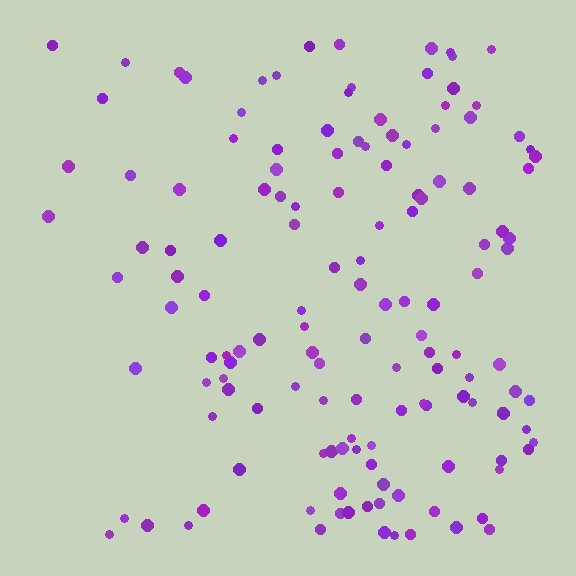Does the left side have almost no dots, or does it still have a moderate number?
Still a moderate number, just noticeably fewer than the right.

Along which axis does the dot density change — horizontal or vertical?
Horizontal.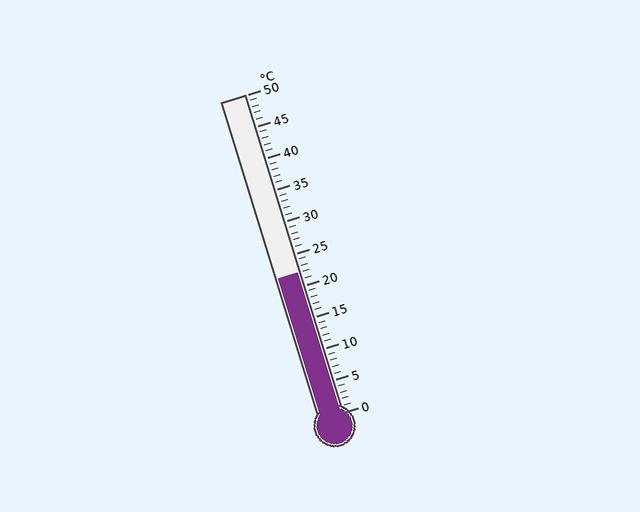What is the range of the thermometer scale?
The thermometer scale ranges from 0°C to 50°C.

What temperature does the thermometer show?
The thermometer shows approximately 22°C.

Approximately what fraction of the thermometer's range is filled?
The thermometer is filled to approximately 45% of its range.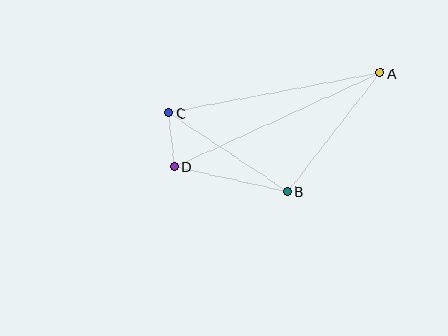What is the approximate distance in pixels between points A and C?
The distance between A and C is approximately 215 pixels.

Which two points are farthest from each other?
Points A and D are farthest from each other.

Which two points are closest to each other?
Points C and D are closest to each other.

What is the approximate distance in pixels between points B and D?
The distance between B and D is approximately 116 pixels.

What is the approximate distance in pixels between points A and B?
The distance between A and B is approximately 150 pixels.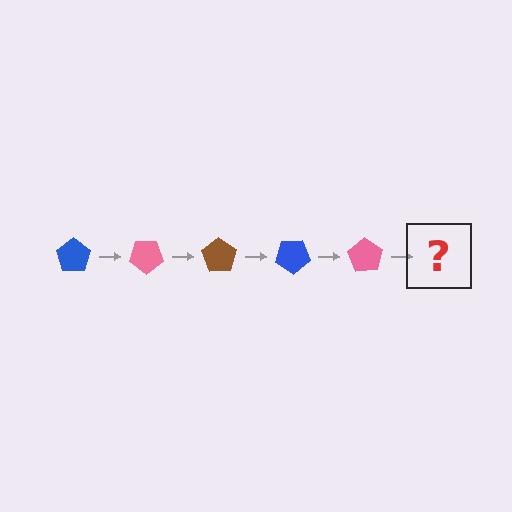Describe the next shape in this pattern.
It should be a brown pentagon, rotated 175 degrees from the start.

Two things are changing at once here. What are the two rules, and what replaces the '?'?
The two rules are that it rotates 35 degrees each step and the color cycles through blue, pink, and brown. The '?' should be a brown pentagon, rotated 175 degrees from the start.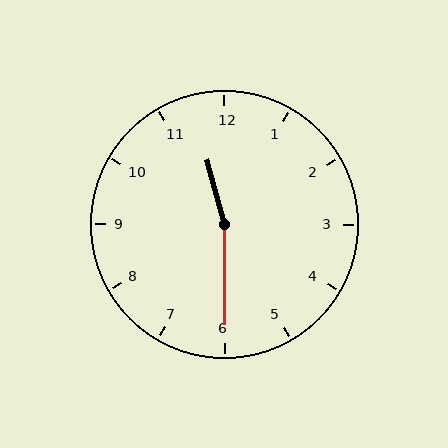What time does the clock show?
11:30.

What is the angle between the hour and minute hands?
Approximately 165 degrees.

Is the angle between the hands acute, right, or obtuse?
It is obtuse.